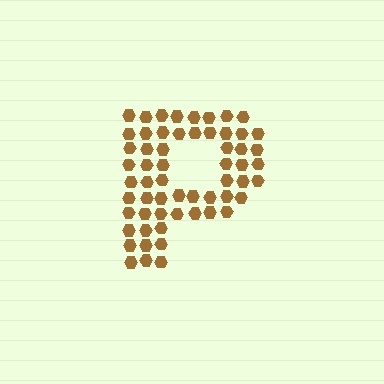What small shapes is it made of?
It is made of small hexagons.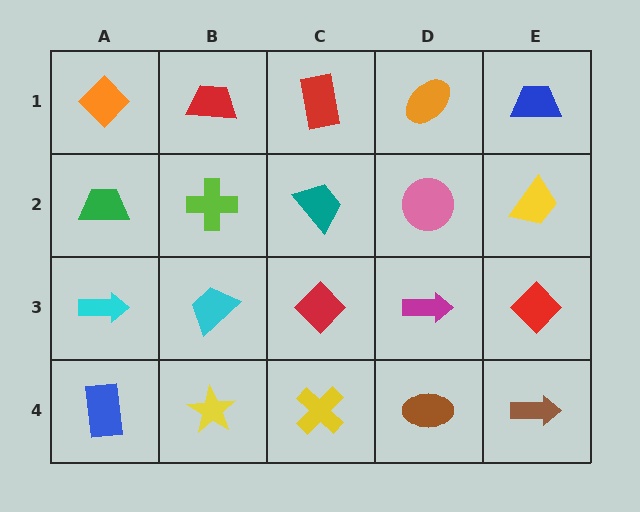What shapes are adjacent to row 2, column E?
A blue trapezoid (row 1, column E), a red diamond (row 3, column E), a pink circle (row 2, column D).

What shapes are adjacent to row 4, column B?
A cyan trapezoid (row 3, column B), a blue rectangle (row 4, column A), a yellow cross (row 4, column C).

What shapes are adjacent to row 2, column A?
An orange diamond (row 1, column A), a cyan arrow (row 3, column A), a lime cross (row 2, column B).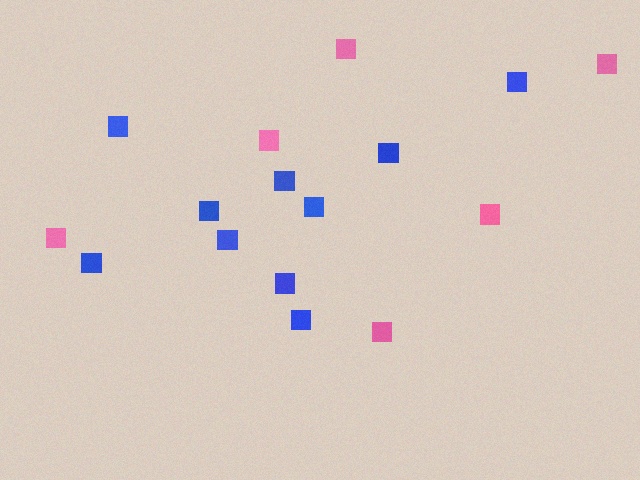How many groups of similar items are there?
There are 2 groups: one group of pink squares (6) and one group of blue squares (10).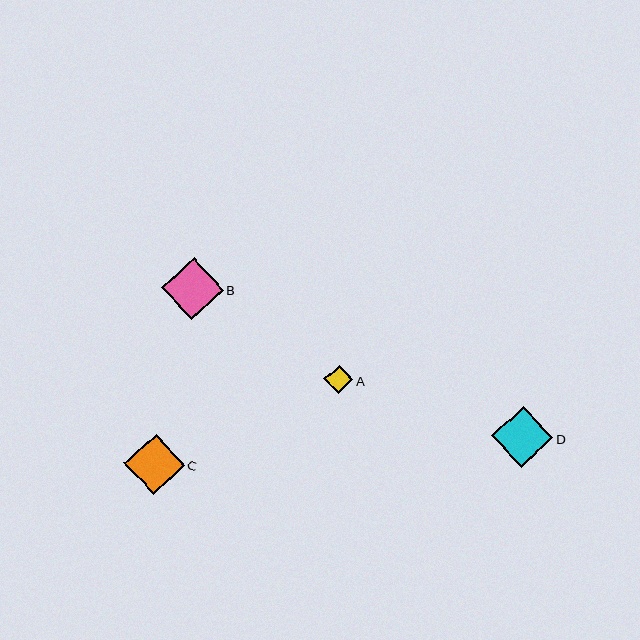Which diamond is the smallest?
Diamond A is the smallest with a size of approximately 29 pixels.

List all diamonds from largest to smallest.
From largest to smallest: B, D, C, A.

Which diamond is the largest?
Diamond B is the largest with a size of approximately 62 pixels.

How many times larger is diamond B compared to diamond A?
Diamond B is approximately 2.2 times the size of diamond A.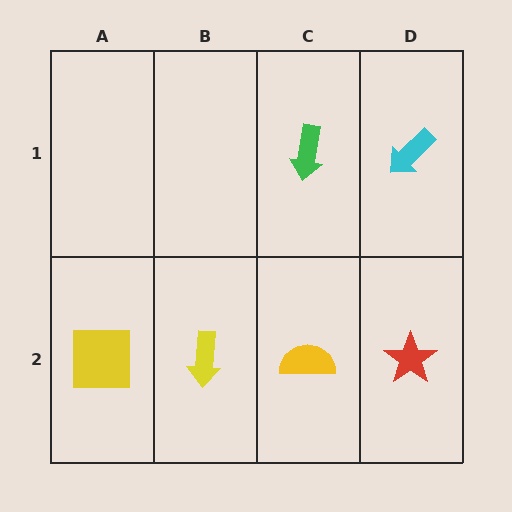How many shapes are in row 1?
2 shapes.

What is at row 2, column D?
A red star.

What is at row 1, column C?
A green arrow.